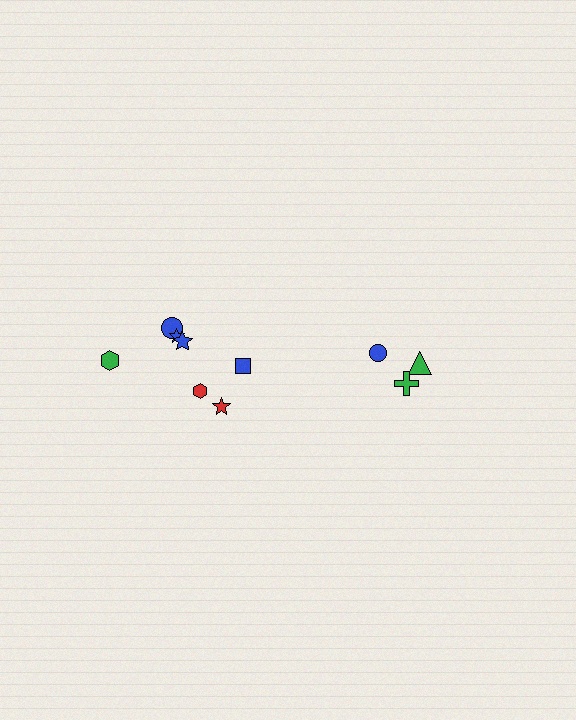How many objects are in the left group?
There are 7 objects.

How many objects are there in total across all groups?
There are 10 objects.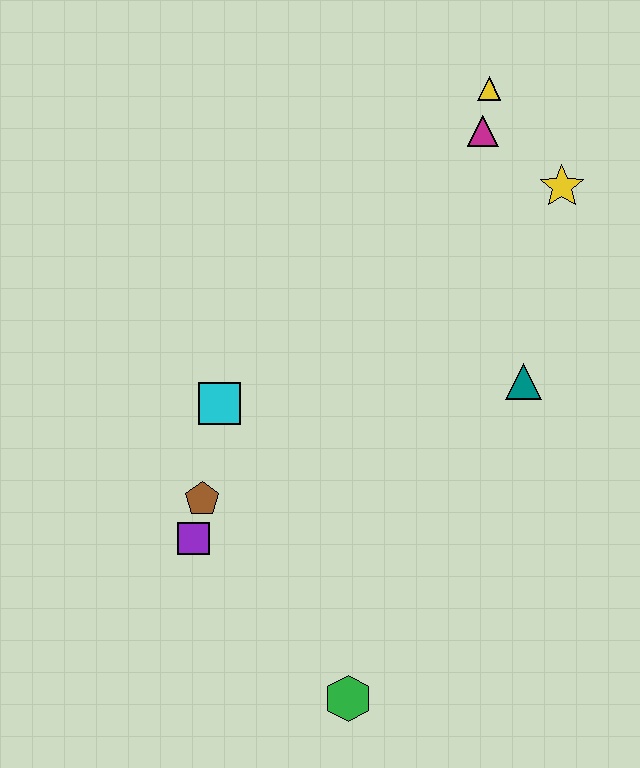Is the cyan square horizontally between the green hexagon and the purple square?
Yes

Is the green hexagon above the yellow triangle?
No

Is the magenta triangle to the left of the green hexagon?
No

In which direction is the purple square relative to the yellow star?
The purple square is to the left of the yellow star.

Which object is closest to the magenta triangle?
The yellow triangle is closest to the magenta triangle.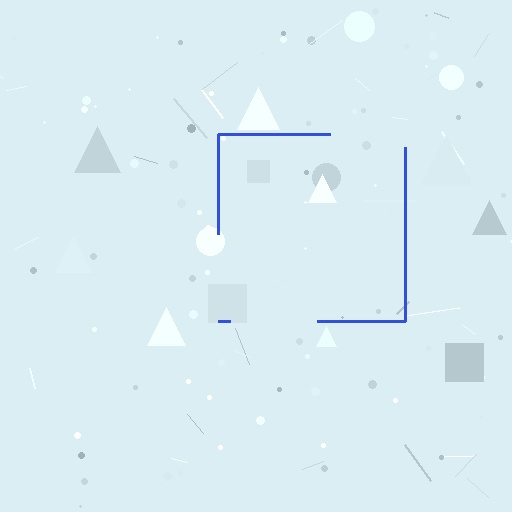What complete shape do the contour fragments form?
The contour fragments form a square.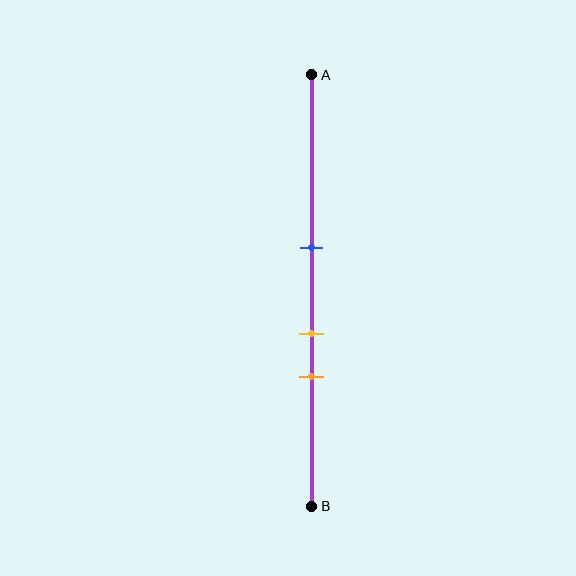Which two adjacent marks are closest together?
The yellow and orange marks are the closest adjacent pair.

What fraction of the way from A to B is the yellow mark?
The yellow mark is approximately 60% (0.6) of the way from A to B.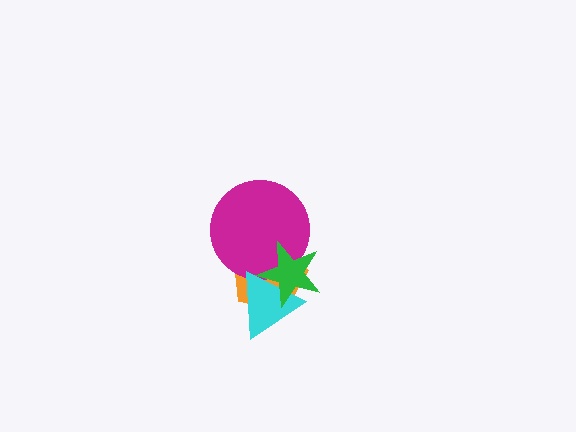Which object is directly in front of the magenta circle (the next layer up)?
The cyan triangle is directly in front of the magenta circle.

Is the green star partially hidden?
No, no other shape covers it.